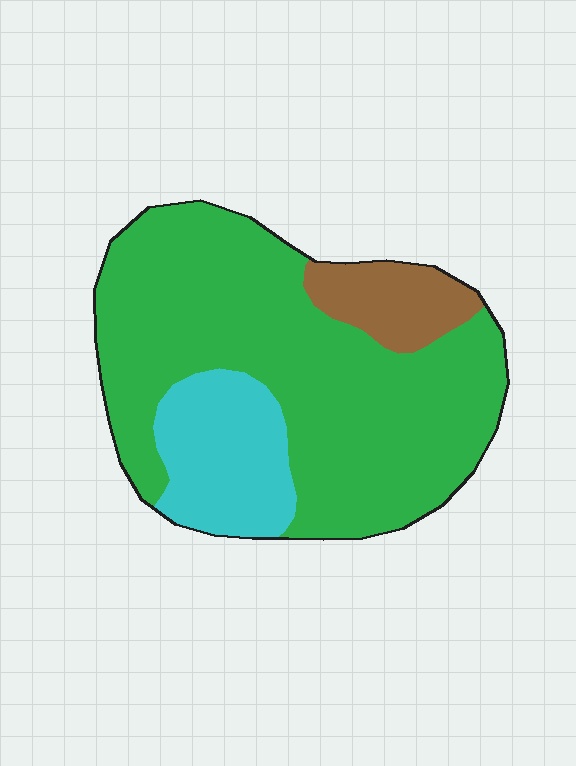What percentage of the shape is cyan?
Cyan takes up about one sixth (1/6) of the shape.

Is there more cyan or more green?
Green.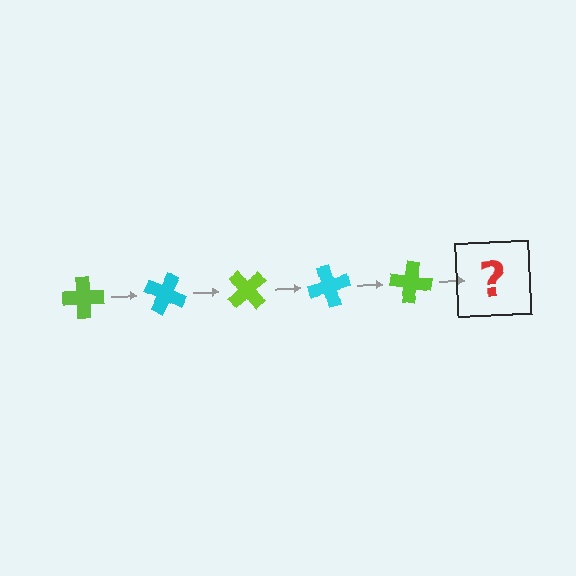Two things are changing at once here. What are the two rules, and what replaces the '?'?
The two rules are that it rotates 25 degrees each step and the color cycles through lime and cyan. The '?' should be a cyan cross, rotated 125 degrees from the start.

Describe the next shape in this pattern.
It should be a cyan cross, rotated 125 degrees from the start.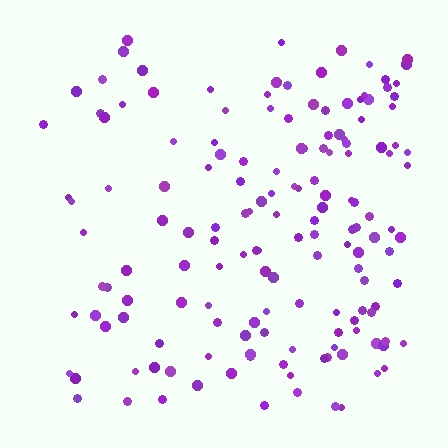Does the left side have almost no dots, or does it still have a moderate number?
Still a moderate number, just noticeably fewer than the right.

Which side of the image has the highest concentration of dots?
The right.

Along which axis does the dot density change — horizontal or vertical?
Horizontal.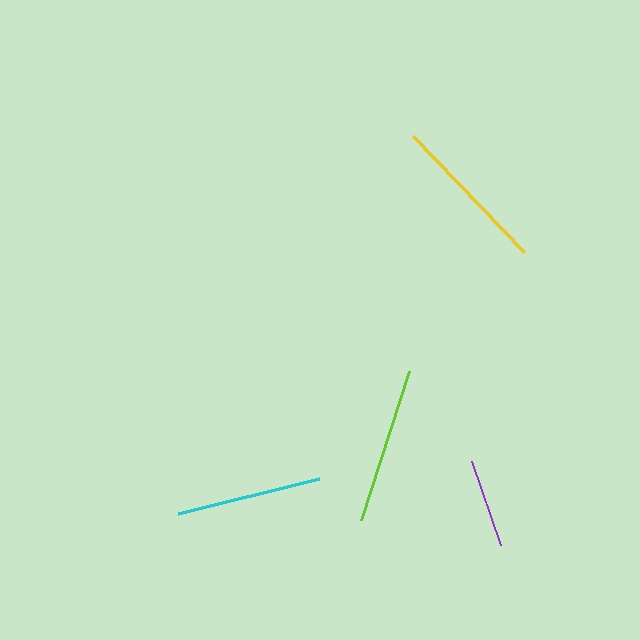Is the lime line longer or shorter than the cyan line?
The lime line is longer than the cyan line.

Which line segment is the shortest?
The purple line is the shortest at approximately 89 pixels.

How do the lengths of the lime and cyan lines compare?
The lime and cyan lines are approximately the same length.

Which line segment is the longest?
The yellow line is the longest at approximately 160 pixels.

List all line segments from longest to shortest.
From longest to shortest: yellow, lime, cyan, purple.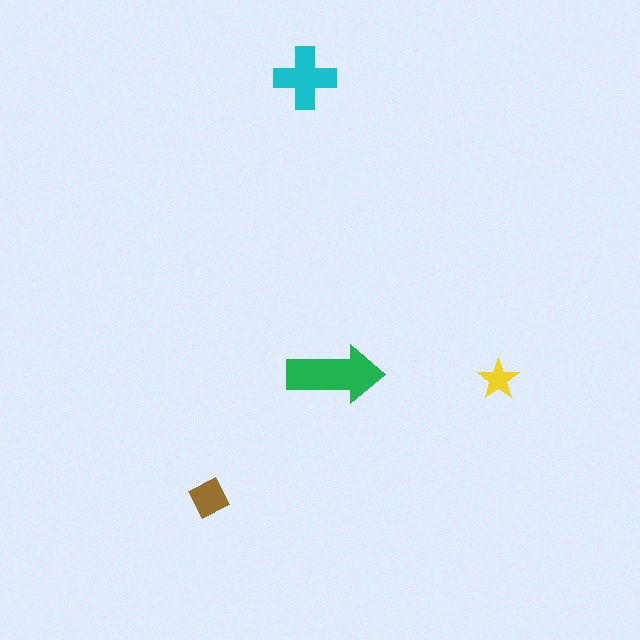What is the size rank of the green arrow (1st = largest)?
1st.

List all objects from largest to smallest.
The green arrow, the cyan cross, the brown square, the yellow star.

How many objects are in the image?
There are 4 objects in the image.